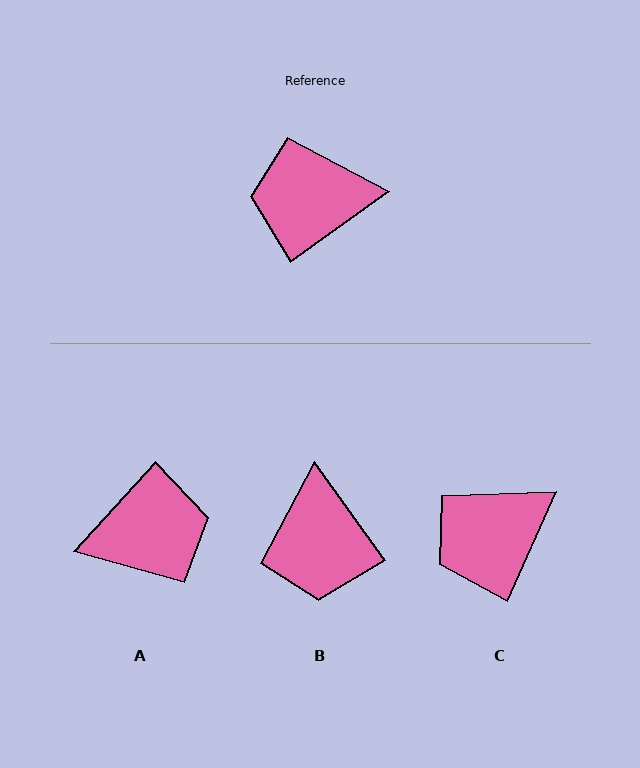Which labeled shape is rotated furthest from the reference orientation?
A, about 168 degrees away.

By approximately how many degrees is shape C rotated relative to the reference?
Approximately 30 degrees counter-clockwise.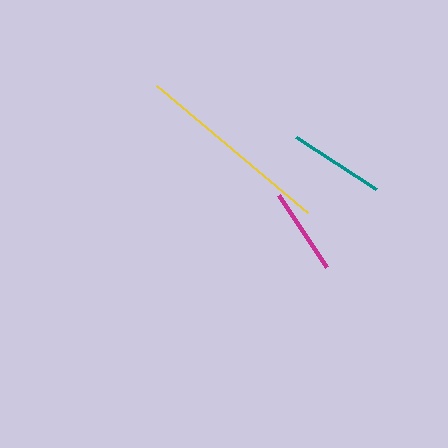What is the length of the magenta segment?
The magenta segment is approximately 86 pixels long.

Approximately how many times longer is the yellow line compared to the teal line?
The yellow line is approximately 2.1 times the length of the teal line.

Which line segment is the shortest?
The magenta line is the shortest at approximately 86 pixels.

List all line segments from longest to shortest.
From longest to shortest: yellow, teal, magenta.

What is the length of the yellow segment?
The yellow segment is approximately 197 pixels long.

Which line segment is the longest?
The yellow line is the longest at approximately 197 pixels.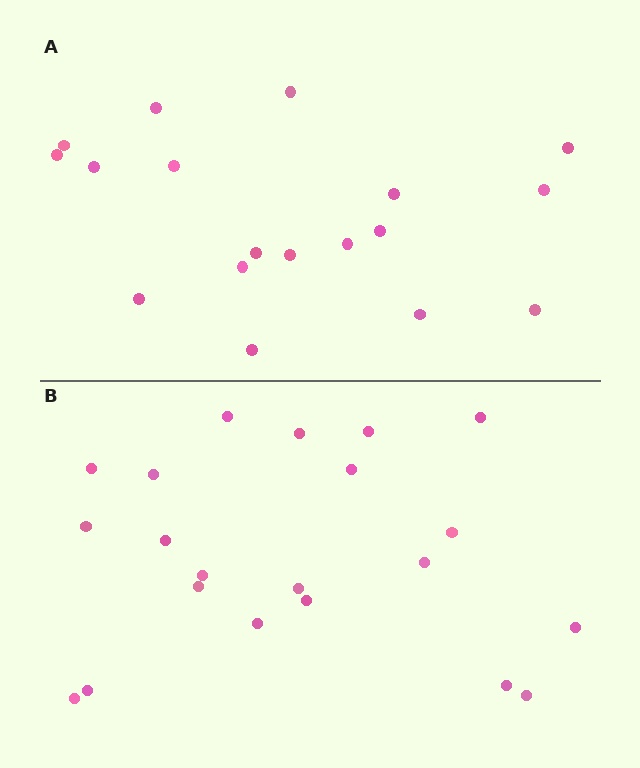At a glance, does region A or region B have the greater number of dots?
Region B (the bottom region) has more dots.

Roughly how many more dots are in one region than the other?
Region B has just a few more — roughly 2 or 3 more dots than region A.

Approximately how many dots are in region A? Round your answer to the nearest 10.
About 20 dots. (The exact count is 18, which rounds to 20.)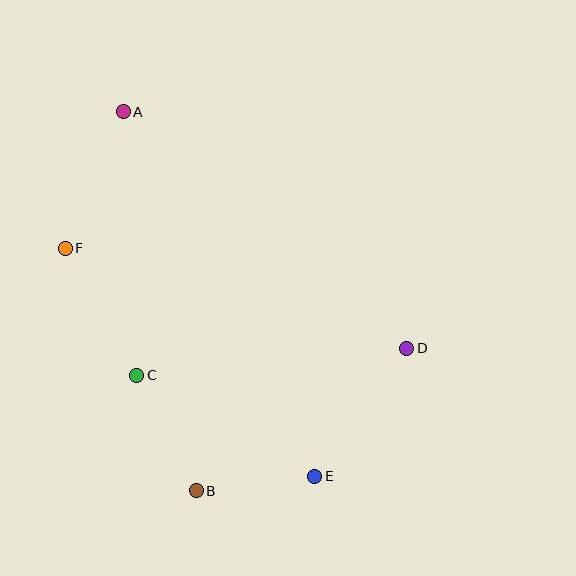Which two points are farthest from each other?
Points A and E are farthest from each other.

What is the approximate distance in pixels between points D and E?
The distance between D and E is approximately 158 pixels.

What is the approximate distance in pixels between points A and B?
The distance between A and B is approximately 386 pixels.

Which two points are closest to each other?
Points B and E are closest to each other.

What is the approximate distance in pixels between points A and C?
The distance between A and C is approximately 264 pixels.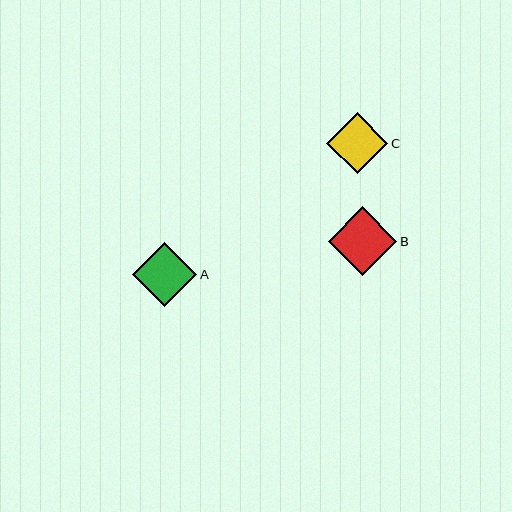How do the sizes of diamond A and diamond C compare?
Diamond A and diamond C are approximately the same size.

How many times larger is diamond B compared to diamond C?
Diamond B is approximately 1.1 times the size of diamond C.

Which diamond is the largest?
Diamond B is the largest with a size of approximately 69 pixels.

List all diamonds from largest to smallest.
From largest to smallest: B, A, C.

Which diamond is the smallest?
Diamond C is the smallest with a size of approximately 61 pixels.